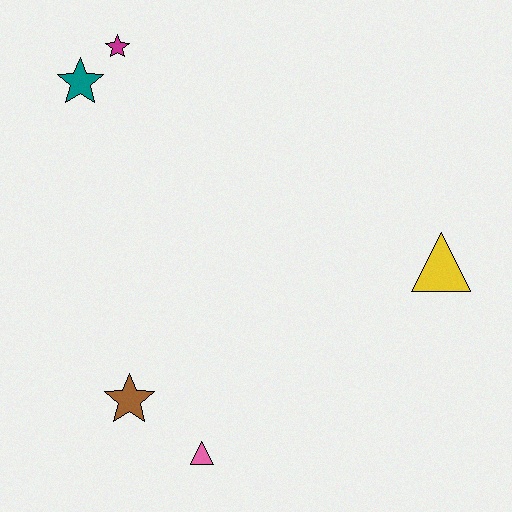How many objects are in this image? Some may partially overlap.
There are 5 objects.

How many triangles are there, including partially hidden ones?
There are 2 triangles.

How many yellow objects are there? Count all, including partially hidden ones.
There is 1 yellow object.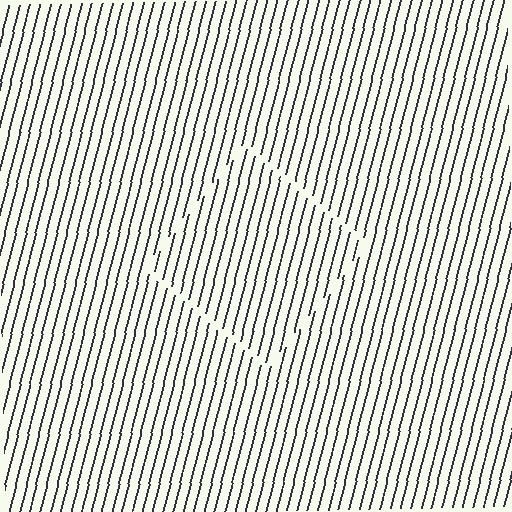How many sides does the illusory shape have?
4 sides — the line-ends trace a square.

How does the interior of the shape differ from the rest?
The interior of the shape contains the same grating, shifted by half a period — the contour is defined by the phase discontinuity where line-ends from the inner and outer gratings abut.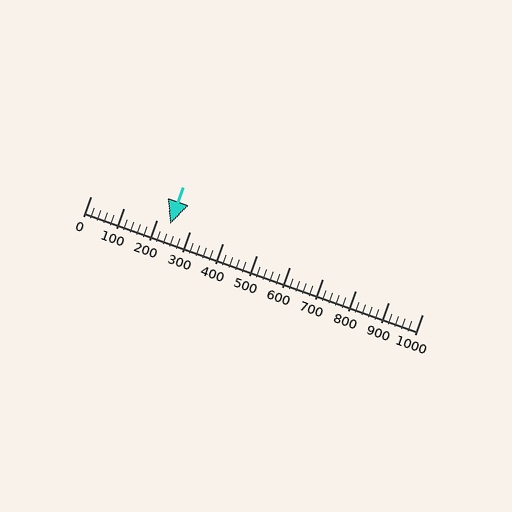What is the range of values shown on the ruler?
The ruler shows values from 0 to 1000.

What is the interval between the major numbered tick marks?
The major tick marks are spaced 100 units apart.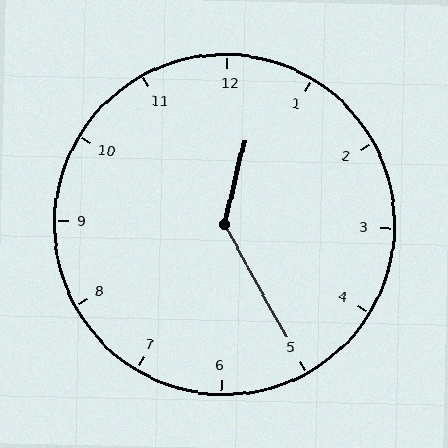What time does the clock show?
12:25.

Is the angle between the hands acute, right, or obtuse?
It is obtuse.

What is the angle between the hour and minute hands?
Approximately 138 degrees.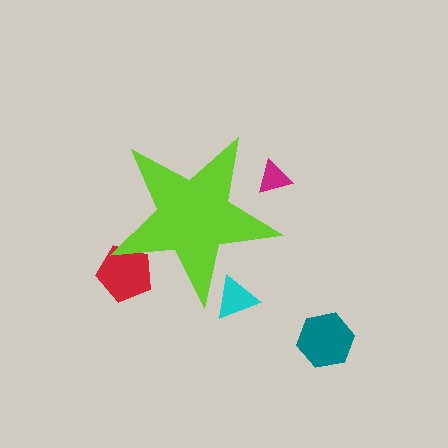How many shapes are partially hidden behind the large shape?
3 shapes are partially hidden.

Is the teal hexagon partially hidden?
No, the teal hexagon is fully visible.